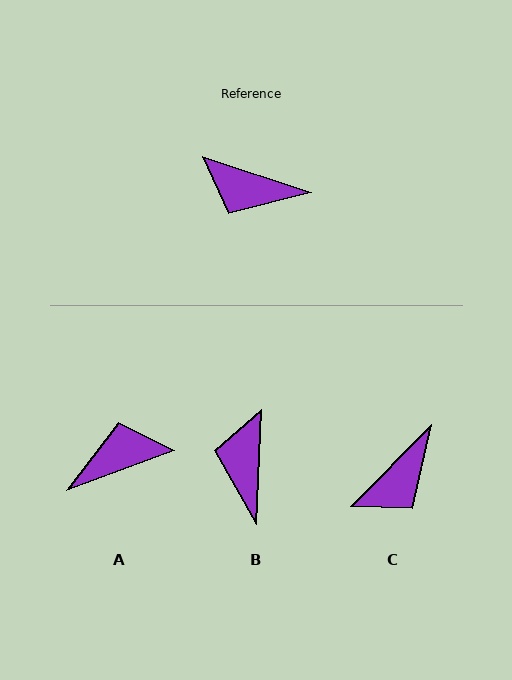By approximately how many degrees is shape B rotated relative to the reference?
Approximately 74 degrees clockwise.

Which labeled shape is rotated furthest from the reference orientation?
A, about 141 degrees away.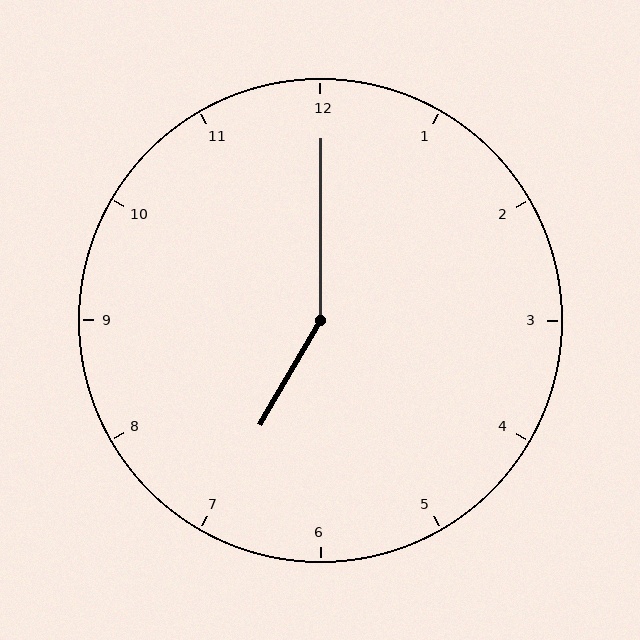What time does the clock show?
7:00.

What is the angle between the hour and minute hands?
Approximately 150 degrees.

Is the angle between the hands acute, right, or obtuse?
It is obtuse.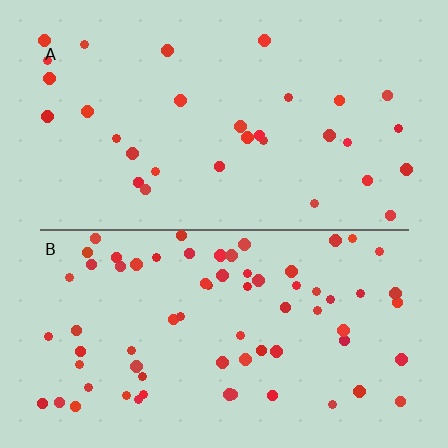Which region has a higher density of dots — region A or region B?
B (the bottom).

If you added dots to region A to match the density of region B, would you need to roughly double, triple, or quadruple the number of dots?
Approximately double.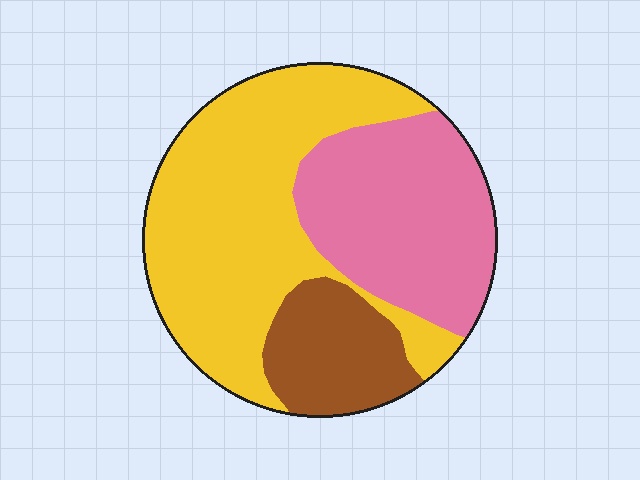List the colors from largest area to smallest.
From largest to smallest: yellow, pink, brown.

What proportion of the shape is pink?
Pink covers roughly 35% of the shape.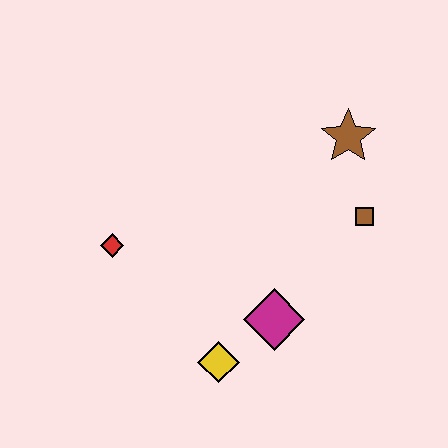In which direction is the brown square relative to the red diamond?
The brown square is to the right of the red diamond.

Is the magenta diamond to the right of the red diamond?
Yes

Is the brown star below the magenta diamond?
No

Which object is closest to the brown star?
The brown square is closest to the brown star.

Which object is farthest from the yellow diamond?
The brown star is farthest from the yellow diamond.